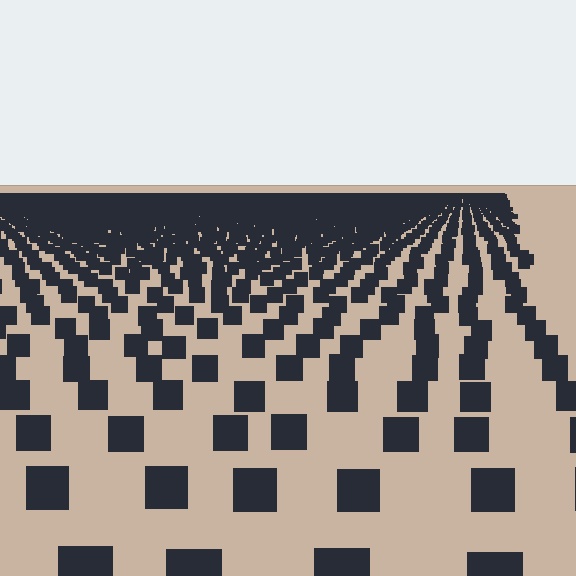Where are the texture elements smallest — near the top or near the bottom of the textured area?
Near the top.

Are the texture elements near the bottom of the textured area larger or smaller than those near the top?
Larger. Near the bottom, elements are closer to the viewer and appear at a bigger on-screen size.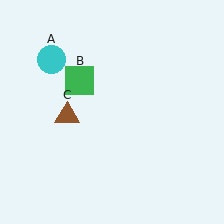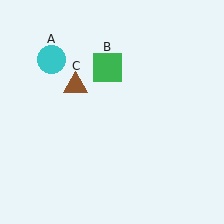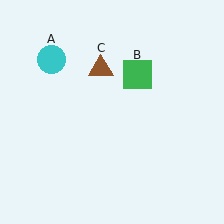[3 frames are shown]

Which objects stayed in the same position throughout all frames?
Cyan circle (object A) remained stationary.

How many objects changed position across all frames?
2 objects changed position: green square (object B), brown triangle (object C).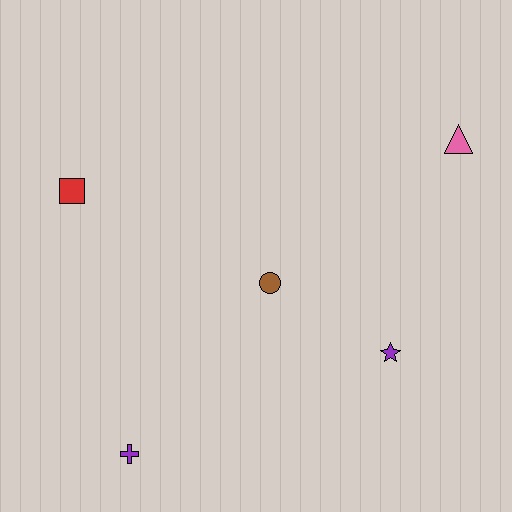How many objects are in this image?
There are 5 objects.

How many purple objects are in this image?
There are 2 purple objects.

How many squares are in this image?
There is 1 square.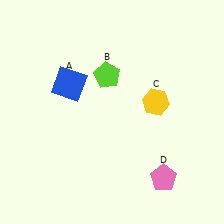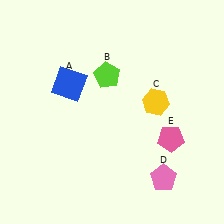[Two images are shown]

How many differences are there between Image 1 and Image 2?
There is 1 difference between the two images.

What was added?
A pink pentagon (E) was added in Image 2.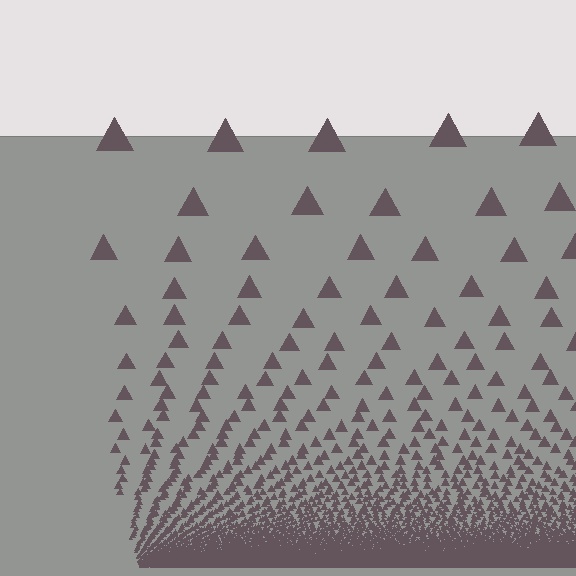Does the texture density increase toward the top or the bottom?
Density increases toward the bottom.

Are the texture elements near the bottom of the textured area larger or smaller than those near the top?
Smaller. The gradient is inverted — elements near the bottom are smaller and denser.